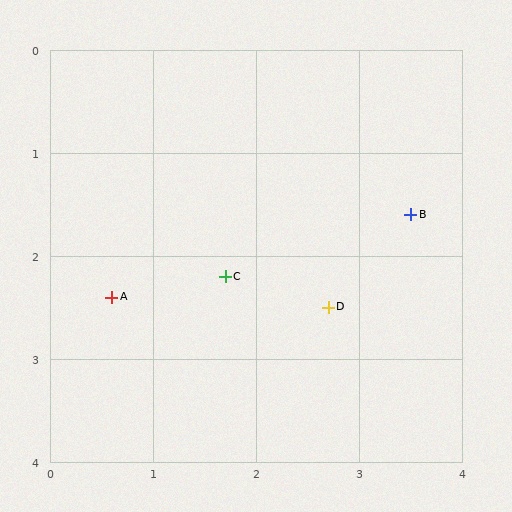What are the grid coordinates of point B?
Point B is at approximately (3.5, 1.6).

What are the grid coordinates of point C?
Point C is at approximately (1.7, 2.2).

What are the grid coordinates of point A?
Point A is at approximately (0.6, 2.4).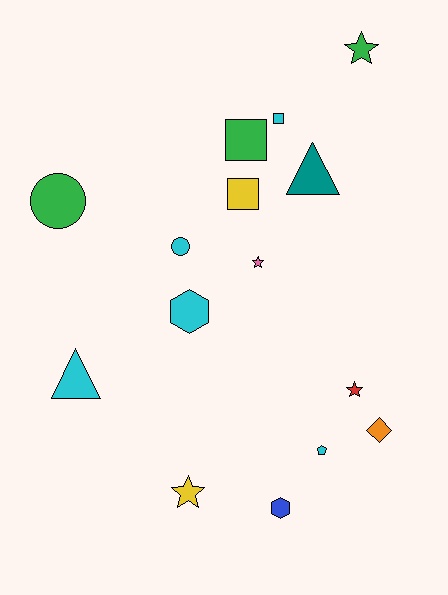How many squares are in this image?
There are 3 squares.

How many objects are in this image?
There are 15 objects.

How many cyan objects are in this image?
There are 5 cyan objects.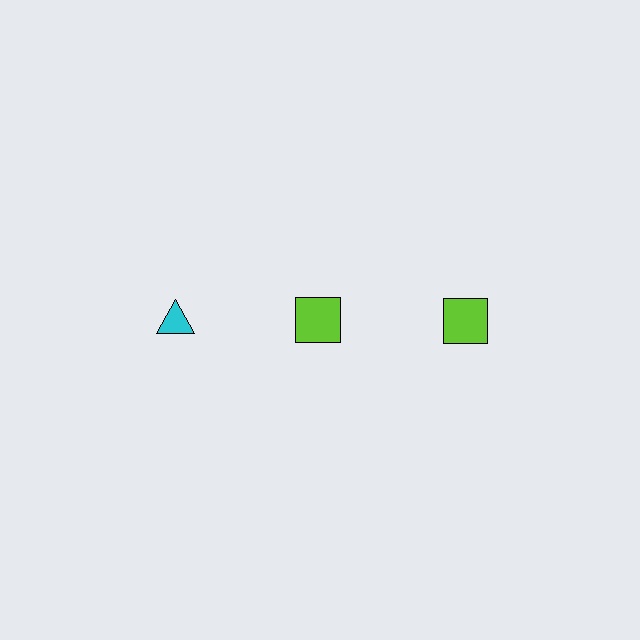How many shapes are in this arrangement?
There are 3 shapes arranged in a grid pattern.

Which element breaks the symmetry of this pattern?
The cyan triangle in the top row, leftmost column breaks the symmetry. All other shapes are lime squares.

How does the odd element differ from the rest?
It differs in both color (cyan instead of lime) and shape (triangle instead of square).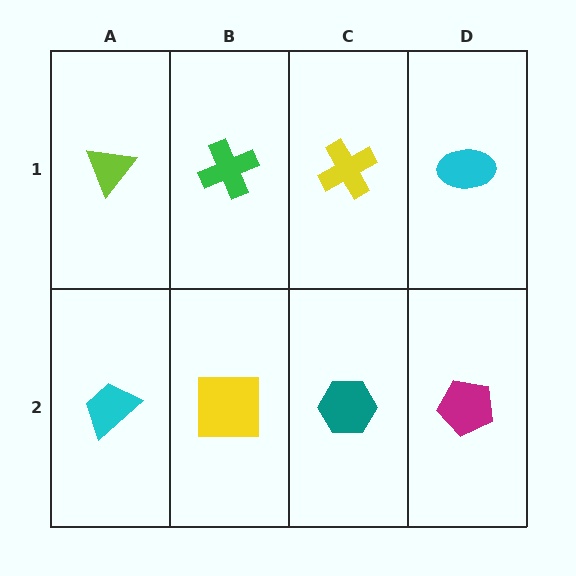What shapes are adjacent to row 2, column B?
A green cross (row 1, column B), a cyan trapezoid (row 2, column A), a teal hexagon (row 2, column C).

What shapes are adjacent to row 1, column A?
A cyan trapezoid (row 2, column A), a green cross (row 1, column B).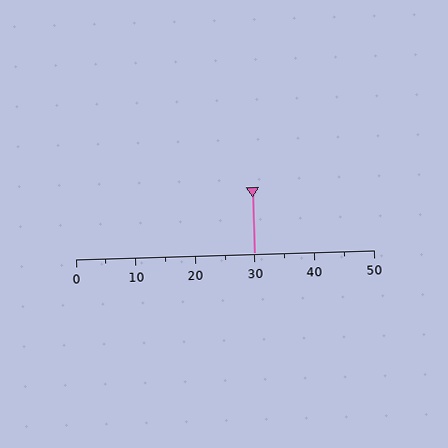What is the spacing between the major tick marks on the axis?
The major ticks are spaced 10 apart.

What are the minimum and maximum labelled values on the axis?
The axis runs from 0 to 50.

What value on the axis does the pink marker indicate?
The marker indicates approximately 30.